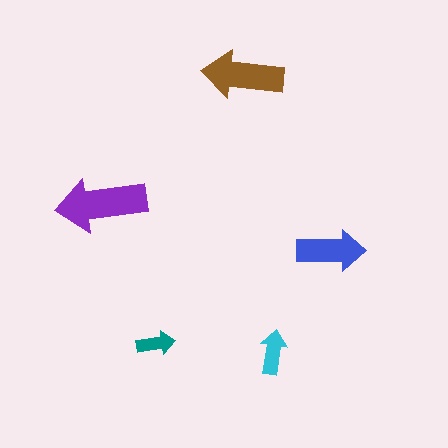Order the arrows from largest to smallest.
the purple one, the brown one, the blue one, the cyan one, the teal one.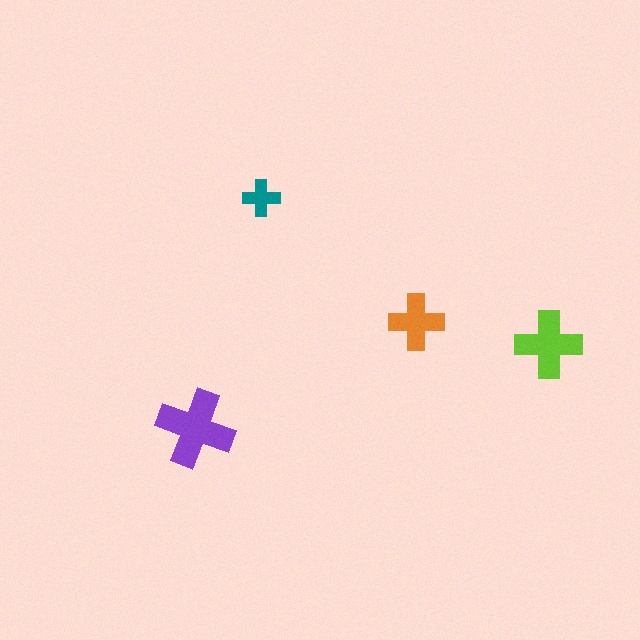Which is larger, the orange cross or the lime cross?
The lime one.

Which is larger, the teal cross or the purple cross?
The purple one.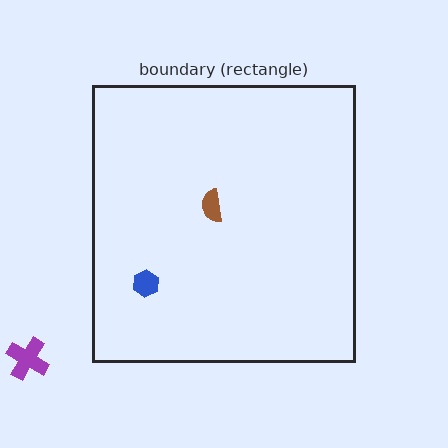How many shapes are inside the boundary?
2 inside, 1 outside.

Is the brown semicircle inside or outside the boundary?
Inside.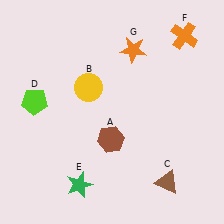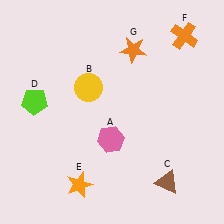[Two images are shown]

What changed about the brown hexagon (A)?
In Image 1, A is brown. In Image 2, it changed to pink.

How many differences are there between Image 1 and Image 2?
There are 2 differences between the two images.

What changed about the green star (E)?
In Image 1, E is green. In Image 2, it changed to orange.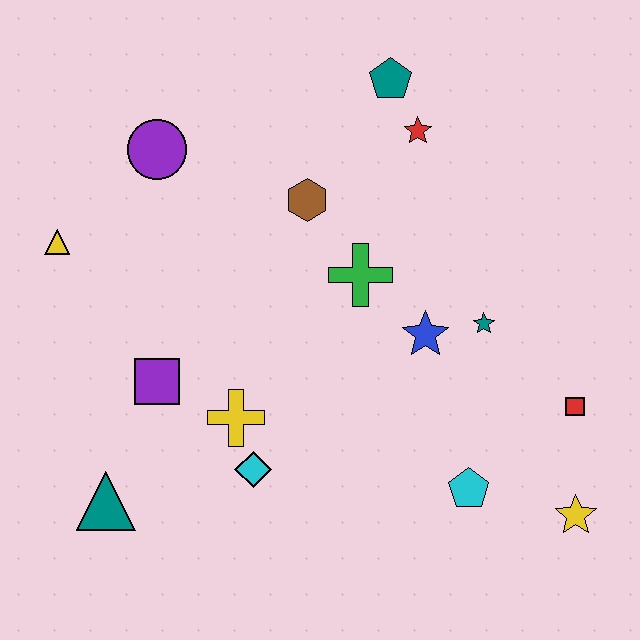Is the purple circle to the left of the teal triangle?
No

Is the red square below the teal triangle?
No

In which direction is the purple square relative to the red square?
The purple square is to the left of the red square.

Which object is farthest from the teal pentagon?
The teal triangle is farthest from the teal pentagon.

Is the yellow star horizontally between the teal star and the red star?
No